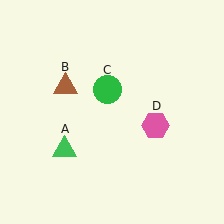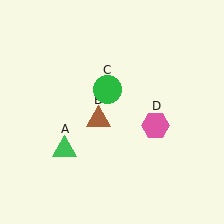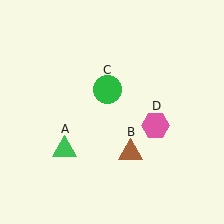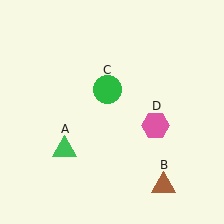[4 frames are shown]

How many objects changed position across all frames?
1 object changed position: brown triangle (object B).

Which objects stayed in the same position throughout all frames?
Green triangle (object A) and green circle (object C) and pink hexagon (object D) remained stationary.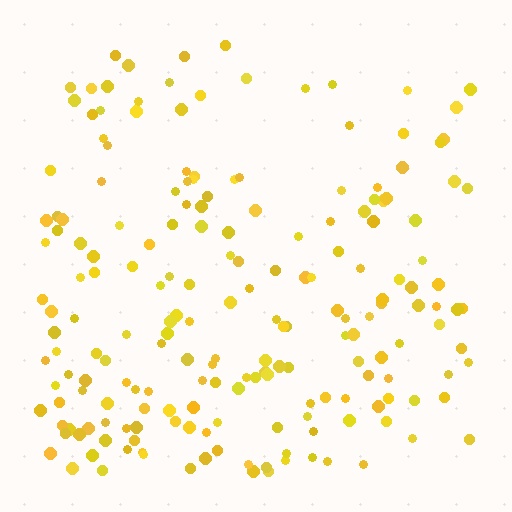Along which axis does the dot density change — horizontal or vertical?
Vertical.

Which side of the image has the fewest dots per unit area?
The top.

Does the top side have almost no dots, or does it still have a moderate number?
Still a moderate number, just noticeably fewer than the bottom.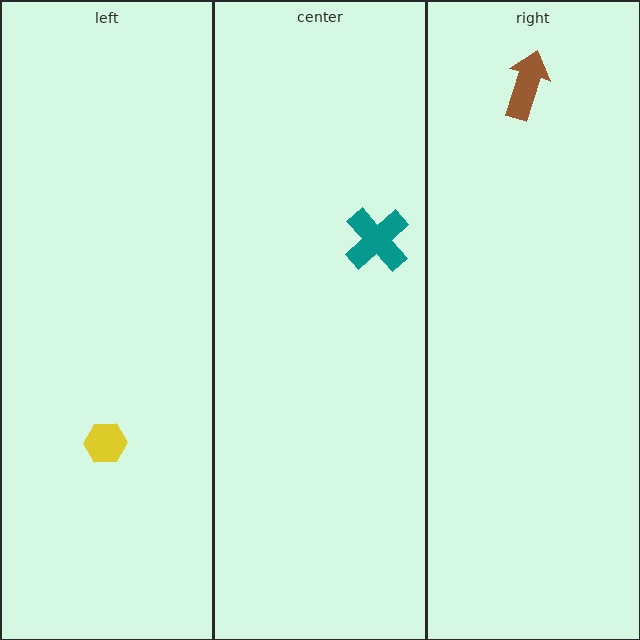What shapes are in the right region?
The brown arrow.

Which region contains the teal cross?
The center region.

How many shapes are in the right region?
1.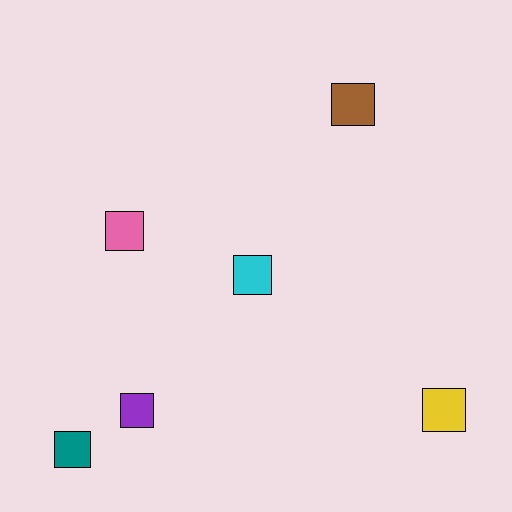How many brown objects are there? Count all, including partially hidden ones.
There is 1 brown object.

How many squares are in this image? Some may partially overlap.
There are 6 squares.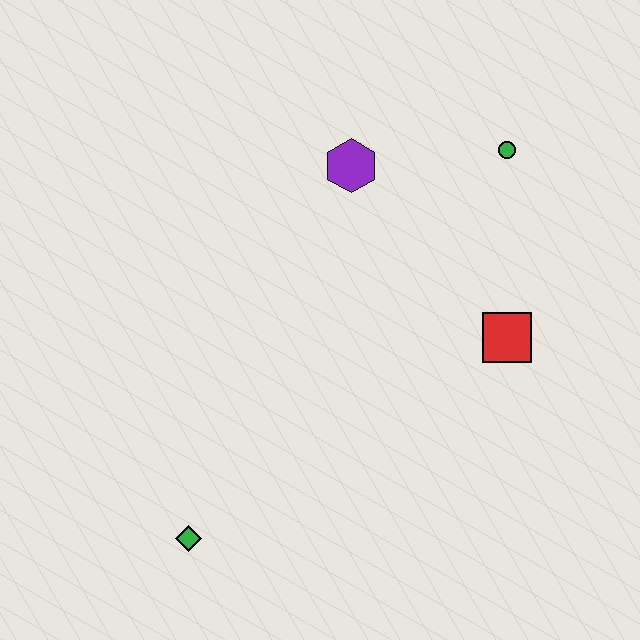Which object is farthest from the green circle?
The green diamond is farthest from the green circle.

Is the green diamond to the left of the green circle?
Yes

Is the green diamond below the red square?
Yes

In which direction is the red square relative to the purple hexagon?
The red square is below the purple hexagon.